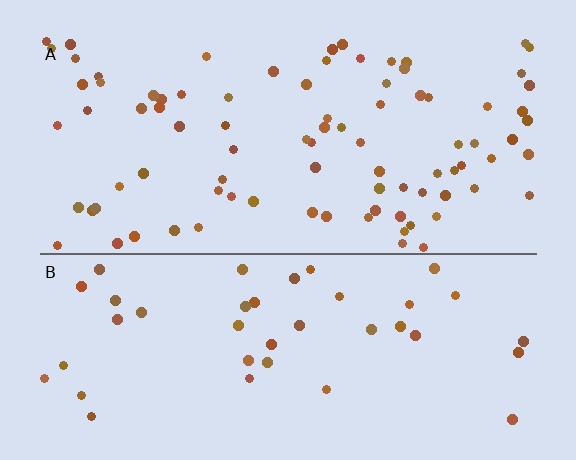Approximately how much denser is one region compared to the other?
Approximately 2.1× — region A over region B.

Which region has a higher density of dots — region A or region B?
A (the top).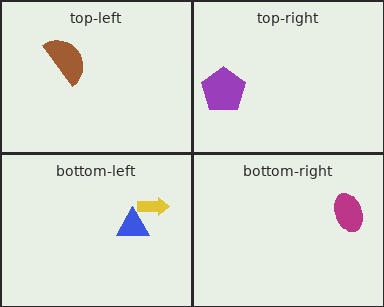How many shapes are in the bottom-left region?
2.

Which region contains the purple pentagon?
The top-right region.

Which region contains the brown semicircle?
The top-left region.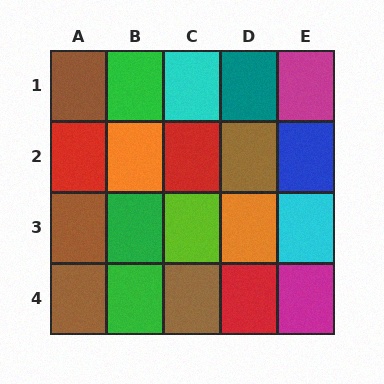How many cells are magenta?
2 cells are magenta.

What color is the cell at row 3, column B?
Green.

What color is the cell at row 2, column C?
Red.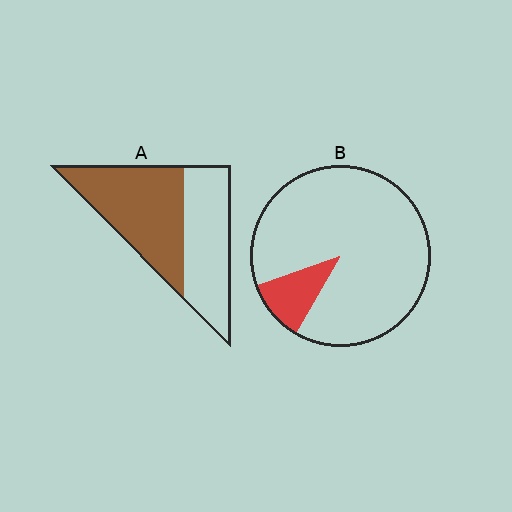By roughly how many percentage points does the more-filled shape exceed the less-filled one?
By roughly 45 percentage points (A over B).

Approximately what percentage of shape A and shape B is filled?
A is approximately 55% and B is approximately 10%.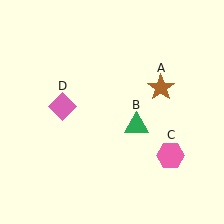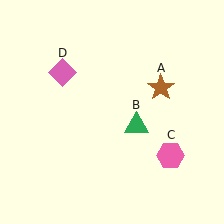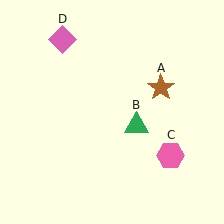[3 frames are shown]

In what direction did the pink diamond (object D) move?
The pink diamond (object D) moved up.